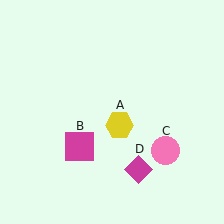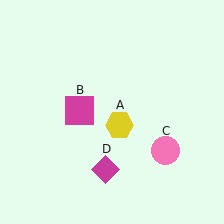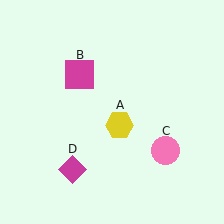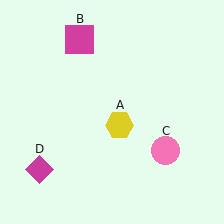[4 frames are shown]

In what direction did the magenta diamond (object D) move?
The magenta diamond (object D) moved left.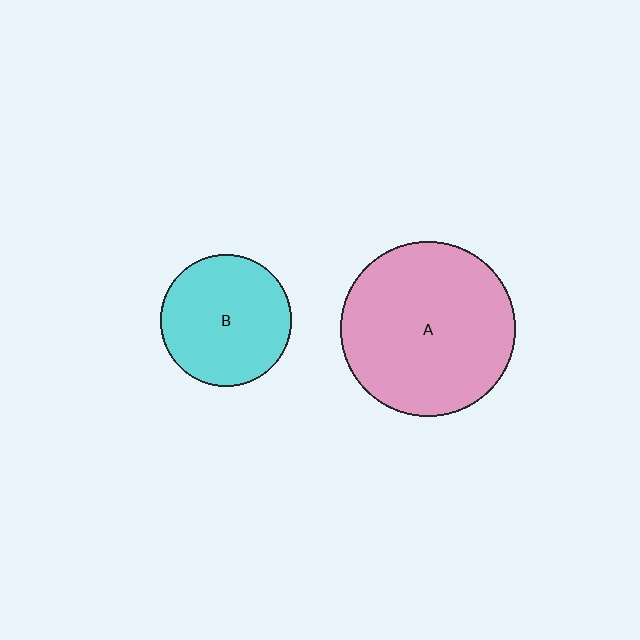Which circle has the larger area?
Circle A (pink).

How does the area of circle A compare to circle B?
Approximately 1.8 times.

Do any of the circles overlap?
No, none of the circles overlap.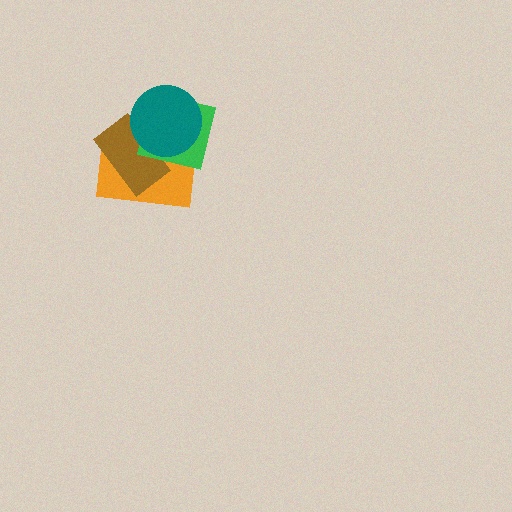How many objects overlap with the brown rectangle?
3 objects overlap with the brown rectangle.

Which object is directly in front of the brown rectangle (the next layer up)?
The green square is directly in front of the brown rectangle.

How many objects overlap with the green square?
3 objects overlap with the green square.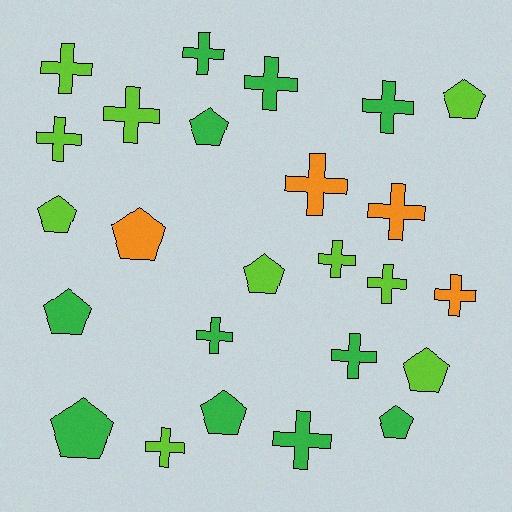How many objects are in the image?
There are 25 objects.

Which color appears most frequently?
Green, with 11 objects.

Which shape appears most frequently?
Cross, with 15 objects.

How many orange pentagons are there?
There is 1 orange pentagon.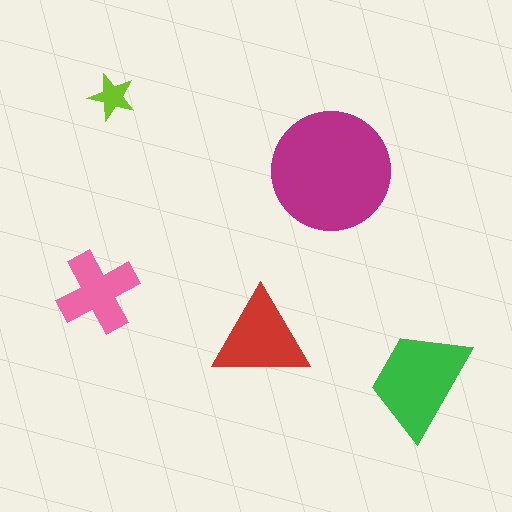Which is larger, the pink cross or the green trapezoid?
The green trapezoid.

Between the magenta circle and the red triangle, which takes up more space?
The magenta circle.